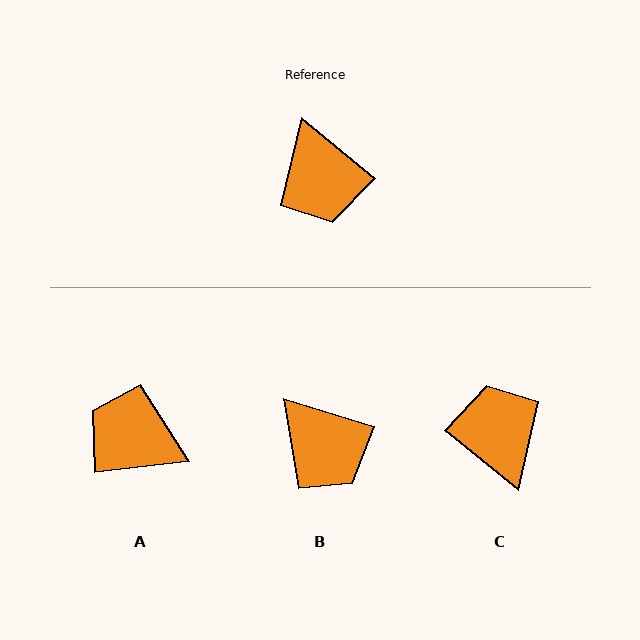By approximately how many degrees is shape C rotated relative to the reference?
Approximately 179 degrees clockwise.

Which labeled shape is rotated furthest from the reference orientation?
C, about 179 degrees away.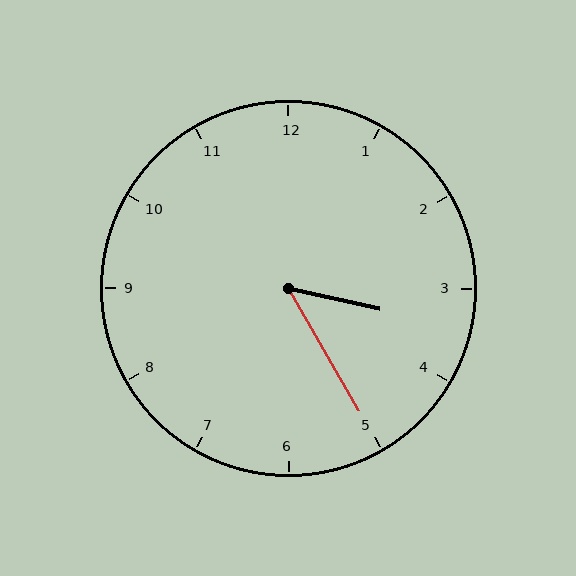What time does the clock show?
3:25.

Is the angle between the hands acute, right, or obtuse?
It is acute.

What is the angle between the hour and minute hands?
Approximately 48 degrees.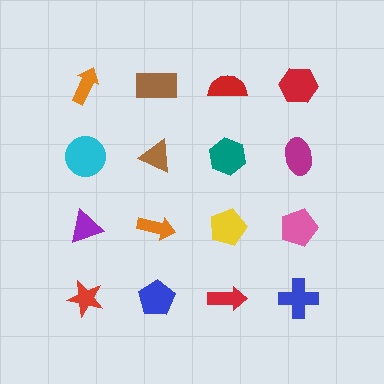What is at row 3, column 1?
A purple triangle.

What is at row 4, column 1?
A red star.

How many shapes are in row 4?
4 shapes.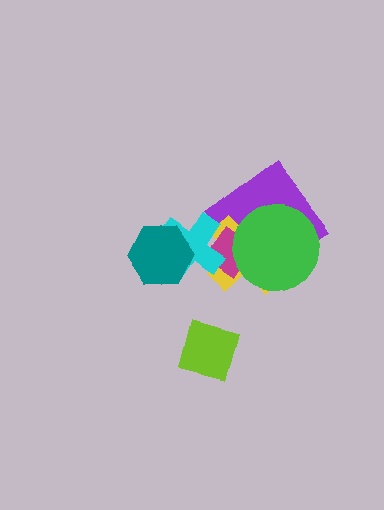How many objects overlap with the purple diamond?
3 objects overlap with the purple diamond.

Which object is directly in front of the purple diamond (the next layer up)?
The yellow cross is directly in front of the purple diamond.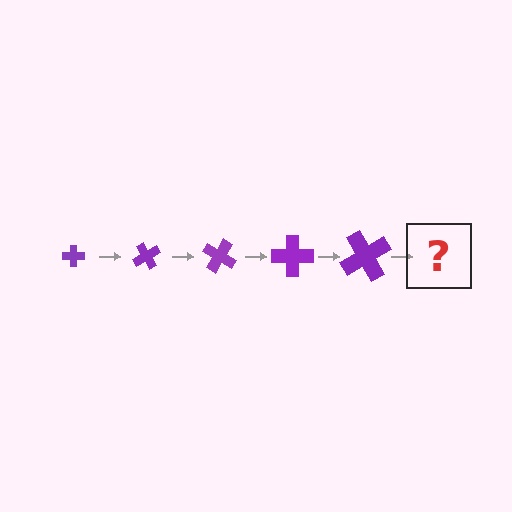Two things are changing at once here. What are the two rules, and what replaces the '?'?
The two rules are that the cross grows larger each step and it rotates 60 degrees each step. The '?' should be a cross, larger than the previous one and rotated 300 degrees from the start.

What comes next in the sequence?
The next element should be a cross, larger than the previous one and rotated 300 degrees from the start.